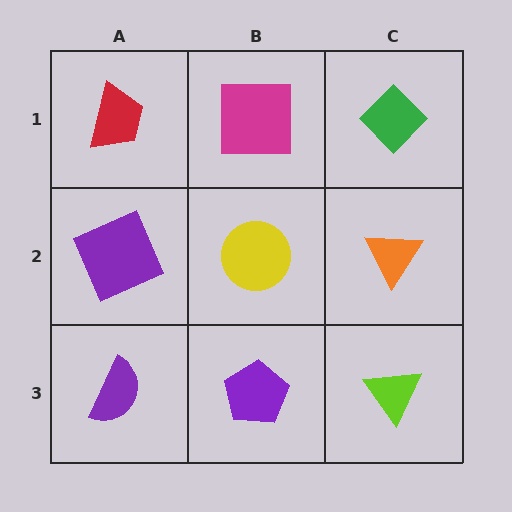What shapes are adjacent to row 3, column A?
A purple square (row 2, column A), a purple pentagon (row 3, column B).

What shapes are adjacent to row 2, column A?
A red trapezoid (row 1, column A), a purple semicircle (row 3, column A), a yellow circle (row 2, column B).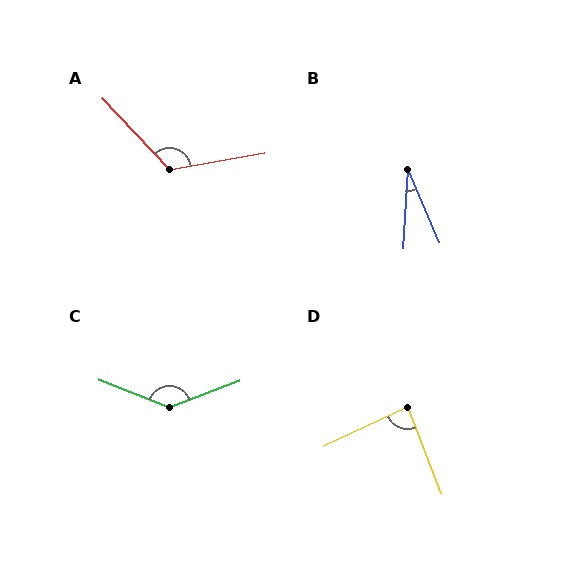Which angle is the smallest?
B, at approximately 27 degrees.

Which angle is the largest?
C, at approximately 138 degrees.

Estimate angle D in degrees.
Approximately 86 degrees.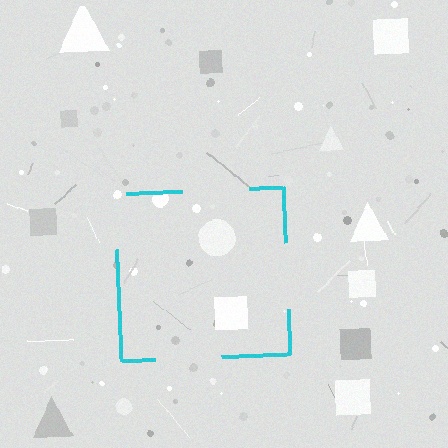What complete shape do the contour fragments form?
The contour fragments form a square.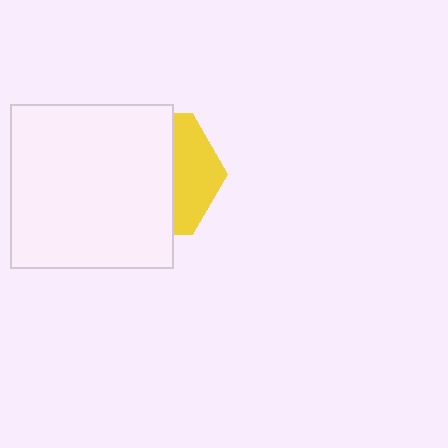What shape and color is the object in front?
The object in front is a white square.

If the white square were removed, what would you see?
You would see the complete yellow hexagon.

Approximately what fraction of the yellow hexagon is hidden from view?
Roughly 65% of the yellow hexagon is hidden behind the white square.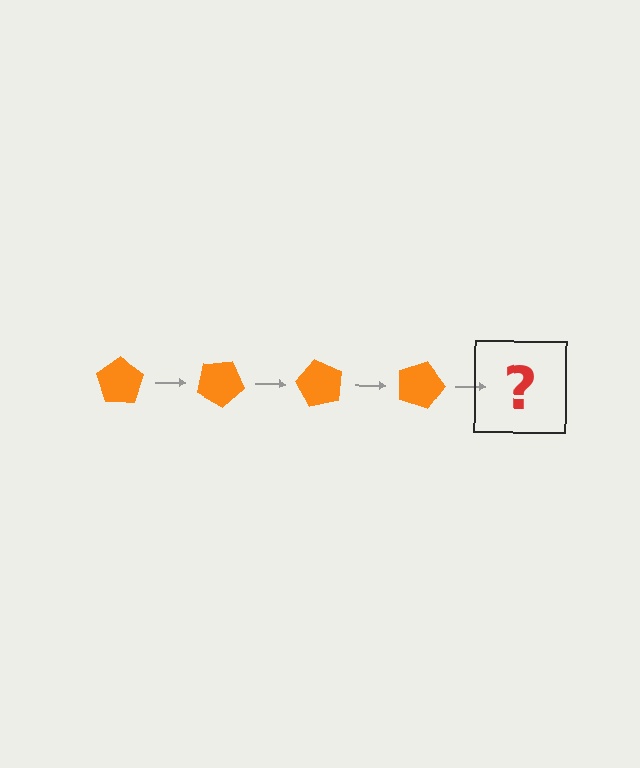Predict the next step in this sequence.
The next step is an orange pentagon rotated 120 degrees.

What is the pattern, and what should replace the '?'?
The pattern is that the pentagon rotates 30 degrees each step. The '?' should be an orange pentagon rotated 120 degrees.